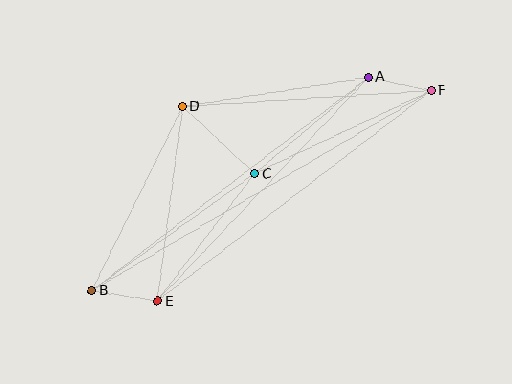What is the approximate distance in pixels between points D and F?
The distance between D and F is approximately 249 pixels.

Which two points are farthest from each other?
Points B and F are farthest from each other.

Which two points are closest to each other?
Points A and F are closest to each other.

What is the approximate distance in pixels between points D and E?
The distance between D and E is approximately 196 pixels.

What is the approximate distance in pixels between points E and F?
The distance between E and F is approximately 345 pixels.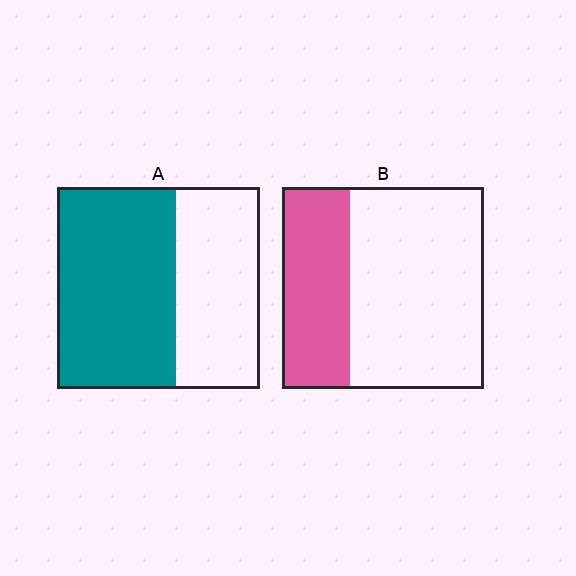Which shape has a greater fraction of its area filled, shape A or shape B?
Shape A.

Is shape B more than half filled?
No.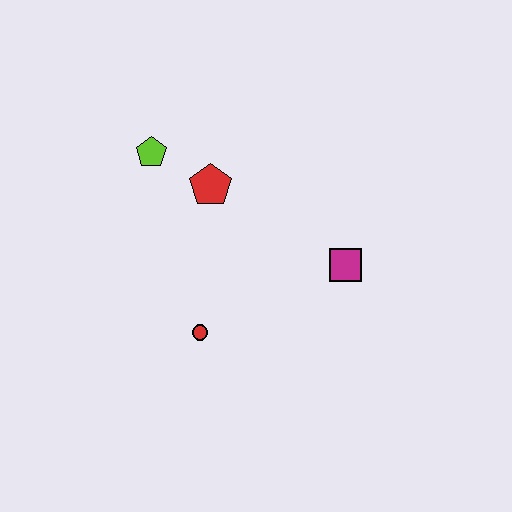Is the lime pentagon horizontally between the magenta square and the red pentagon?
No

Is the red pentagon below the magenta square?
No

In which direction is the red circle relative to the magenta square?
The red circle is to the left of the magenta square.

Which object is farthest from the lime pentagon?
The magenta square is farthest from the lime pentagon.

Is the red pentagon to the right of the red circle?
Yes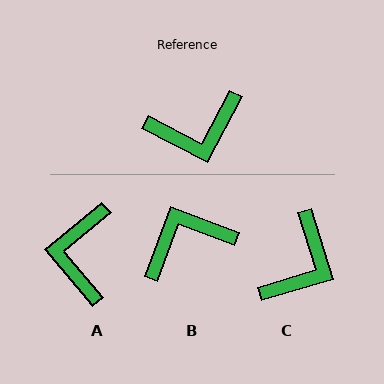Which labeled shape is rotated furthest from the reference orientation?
B, about 173 degrees away.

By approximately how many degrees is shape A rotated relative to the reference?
Approximately 112 degrees clockwise.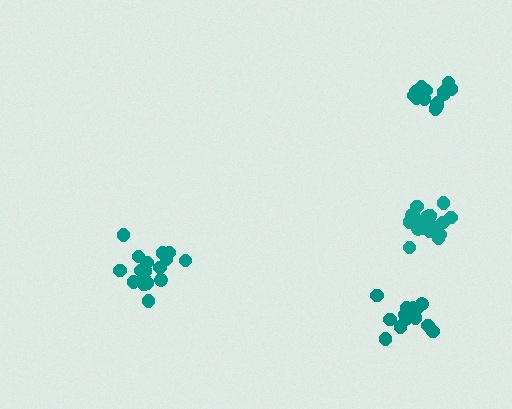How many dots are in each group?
Group 1: 17 dots, Group 2: 14 dots, Group 3: 14 dots, Group 4: 20 dots (65 total).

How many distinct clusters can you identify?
There are 4 distinct clusters.